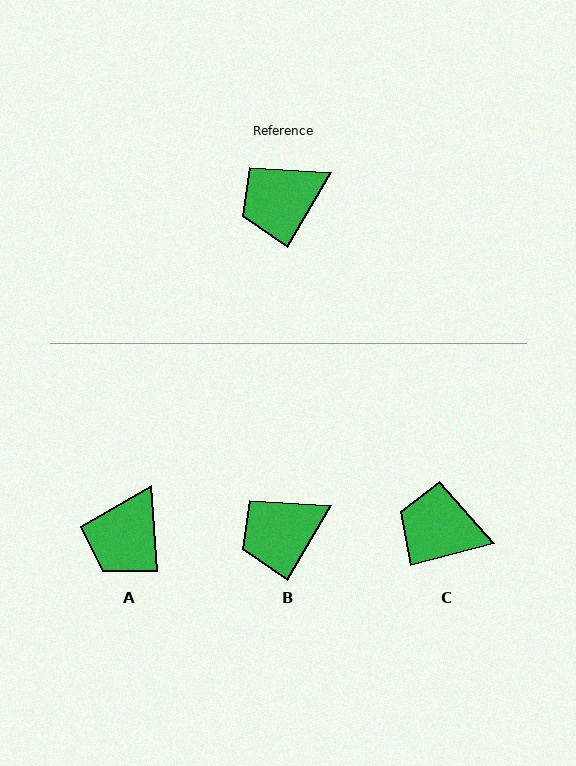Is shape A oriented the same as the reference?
No, it is off by about 34 degrees.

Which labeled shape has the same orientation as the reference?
B.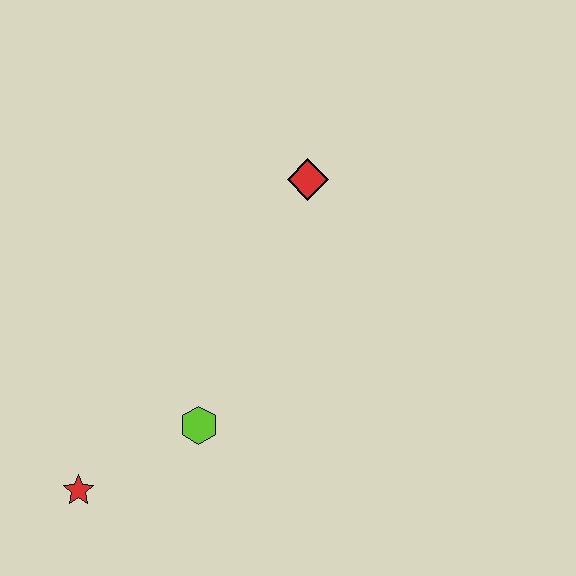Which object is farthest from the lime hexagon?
The red diamond is farthest from the lime hexagon.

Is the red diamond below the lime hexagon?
No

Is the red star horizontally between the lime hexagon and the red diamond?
No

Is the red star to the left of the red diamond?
Yes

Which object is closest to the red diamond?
The lime hexagon is closest to the red diamond.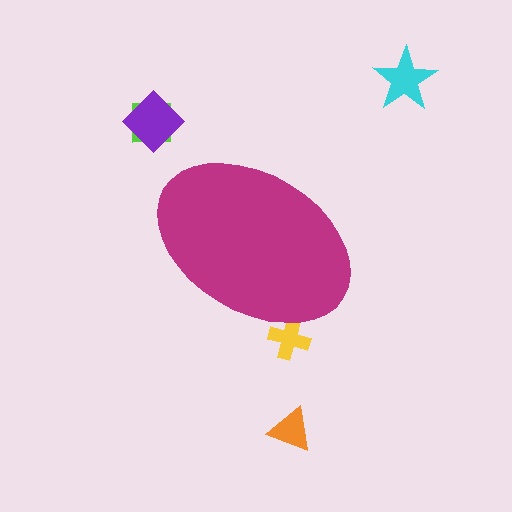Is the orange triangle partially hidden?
No, the orange triangle is fully visible.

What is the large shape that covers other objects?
A magenta ellipse.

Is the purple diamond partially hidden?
No, the purple diamond is fully visible.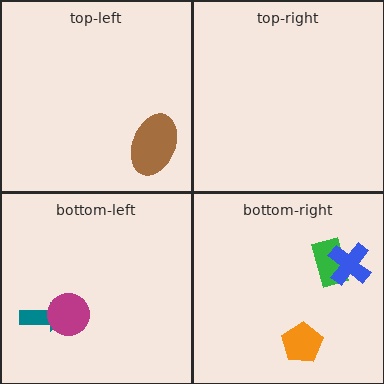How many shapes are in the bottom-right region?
3.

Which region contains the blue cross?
The bottom-right region.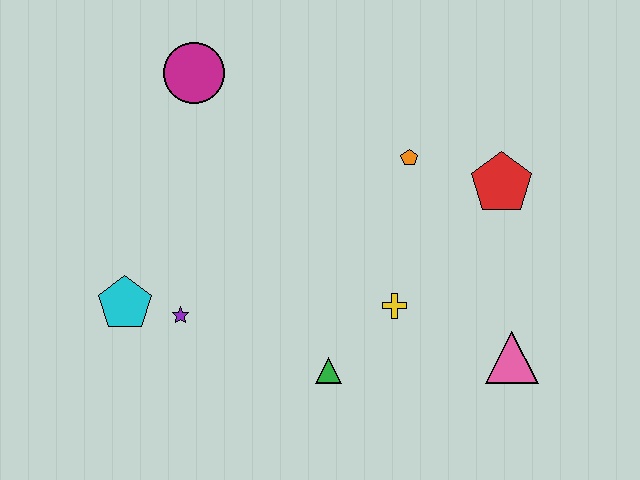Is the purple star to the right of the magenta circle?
No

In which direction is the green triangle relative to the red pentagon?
The green triangle is below the red pentagon.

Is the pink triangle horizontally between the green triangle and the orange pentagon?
No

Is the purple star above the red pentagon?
No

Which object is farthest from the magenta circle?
The pink triangle is farthest from the magenta circle.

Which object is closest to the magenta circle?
The orange pentagon is closest to the magenta circle.